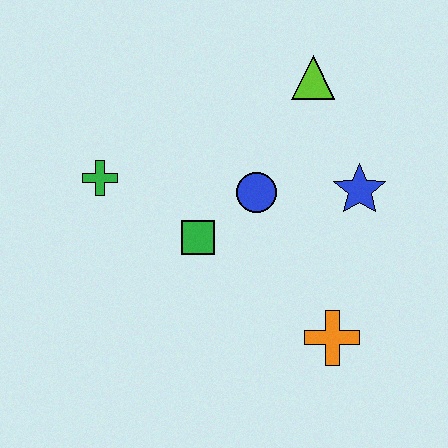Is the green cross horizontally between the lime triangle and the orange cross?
No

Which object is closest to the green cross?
The green square is closest to the green cross.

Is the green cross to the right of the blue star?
No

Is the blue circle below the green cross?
Yes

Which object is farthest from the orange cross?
The green cross is farthest from the orange cross.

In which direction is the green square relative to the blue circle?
The green square is to the left of the blue circle.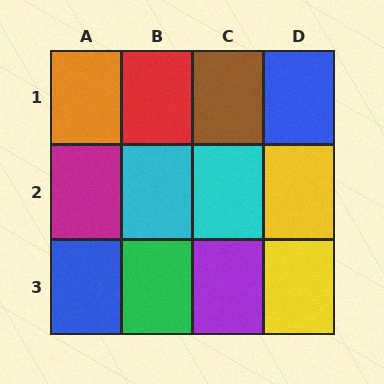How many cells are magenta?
1 cell is magenta.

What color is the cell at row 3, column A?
Blue.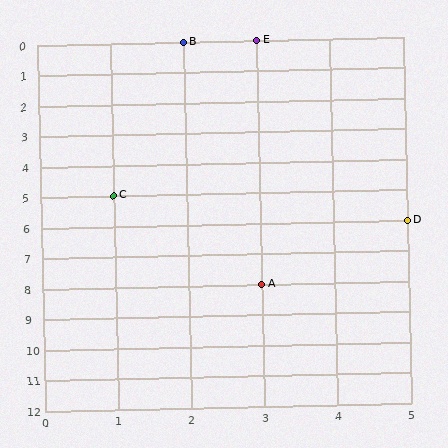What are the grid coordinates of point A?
Point A is at grid coordinates (3, 8).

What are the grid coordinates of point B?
Point B is at grid coordinates (2, 0).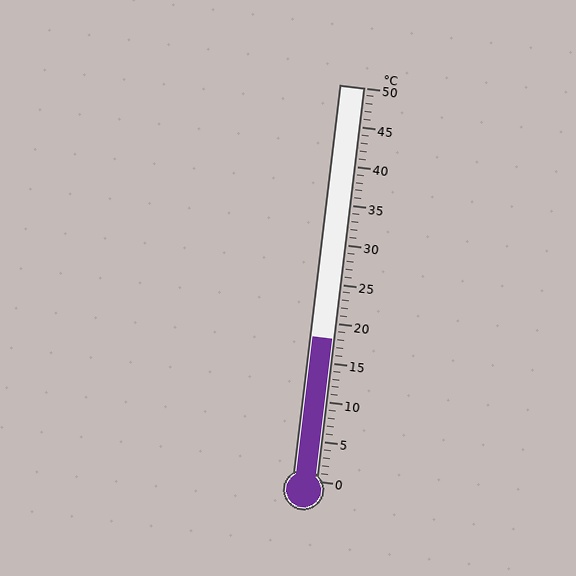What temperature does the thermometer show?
The thermometer shows approximately 18°C.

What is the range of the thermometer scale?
The thermometer scale ranges from 0°C to 50°C.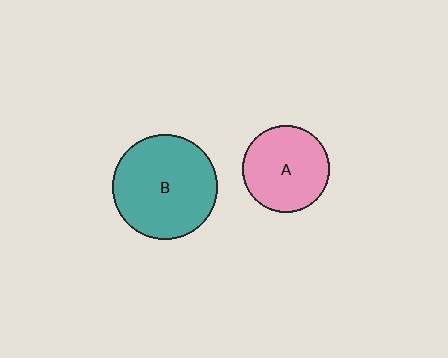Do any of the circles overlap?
No, none of the circles overlap.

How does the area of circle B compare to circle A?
Approximately 1.4 times.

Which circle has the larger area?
Circle B (teal).